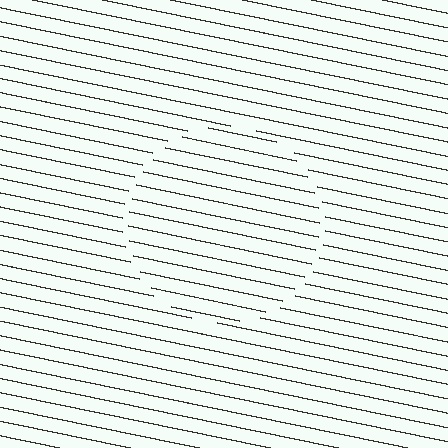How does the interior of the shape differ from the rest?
The interior of the shape contains the same grating, shifted by half a period — the contour is defined by the phase discontinuity where line-ends from the inner and outer gratings abut.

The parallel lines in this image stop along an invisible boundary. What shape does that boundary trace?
An illusory circle. The interior of the shape contains the same grating, shifted by half a period — the contour is defined by the phase discontinuity where line-ends from the inner and outer gratings abut.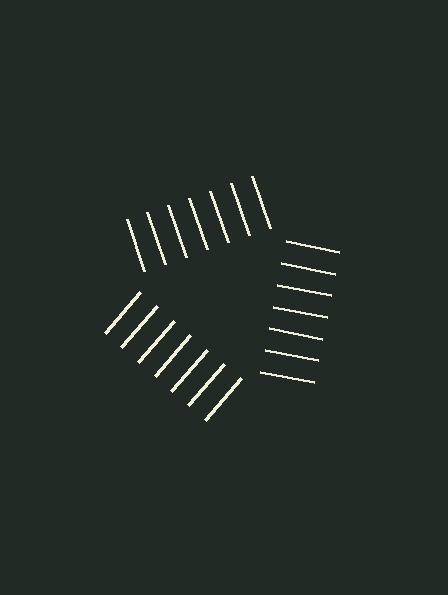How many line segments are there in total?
21 — 7 along each of the 3 edges.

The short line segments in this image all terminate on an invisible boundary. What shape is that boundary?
An illusory triangle — the line segments terminate on its edges but no continuous stroke is drawn.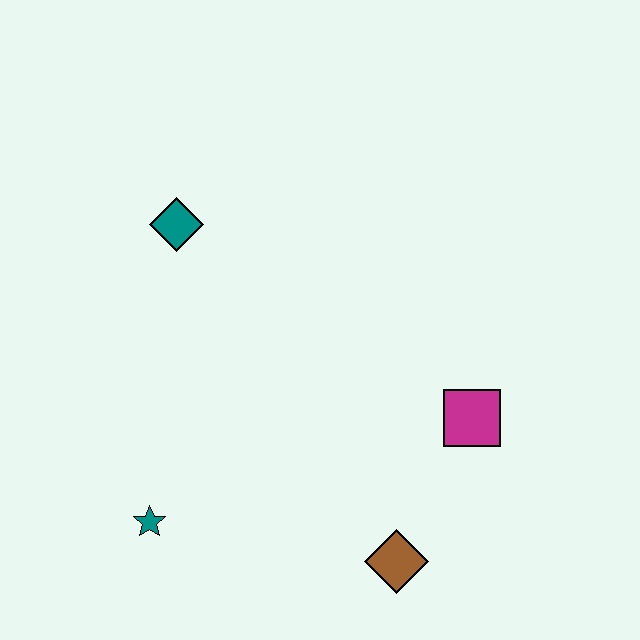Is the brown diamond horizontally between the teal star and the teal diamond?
No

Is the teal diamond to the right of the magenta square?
No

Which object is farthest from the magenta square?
The teal diamond is farthest from the magenta square.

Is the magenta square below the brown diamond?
No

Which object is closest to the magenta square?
The brown diamond is closest to the magenta square.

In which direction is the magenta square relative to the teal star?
The magenta square is to the right of the teal star.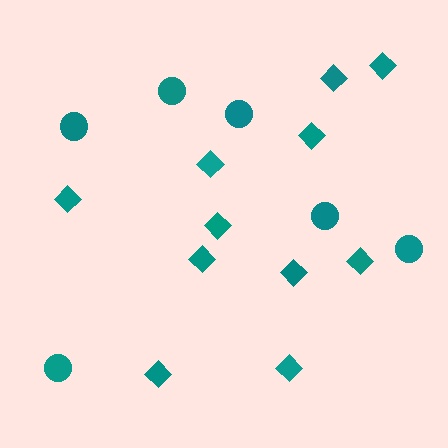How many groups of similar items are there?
There are 2 groups: one group of diamonds (11) and one group of circles (6).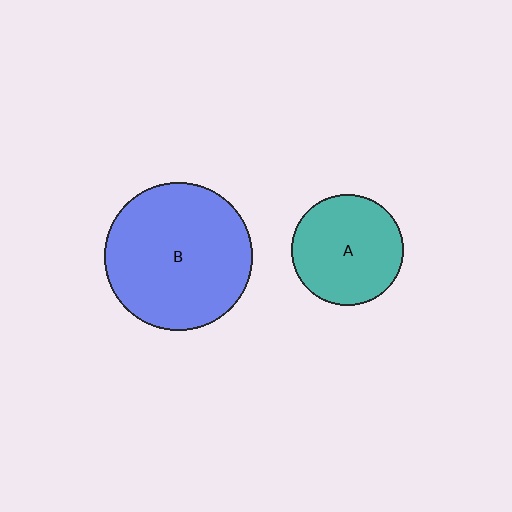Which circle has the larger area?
Circle B (blue).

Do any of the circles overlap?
No, none of the circles overlap.